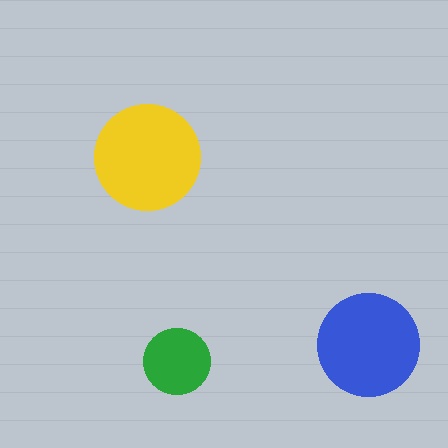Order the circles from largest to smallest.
the yellow one, the blue one, the green one.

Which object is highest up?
The yellow circle is topmost.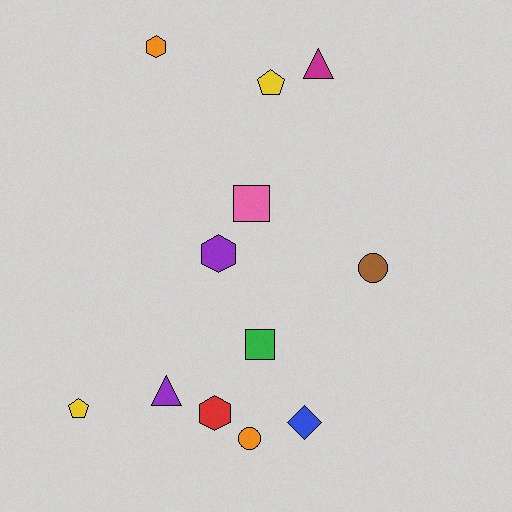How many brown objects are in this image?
There is 1 brown object.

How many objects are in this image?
There are 12 objects.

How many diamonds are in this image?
There is 1 diamond.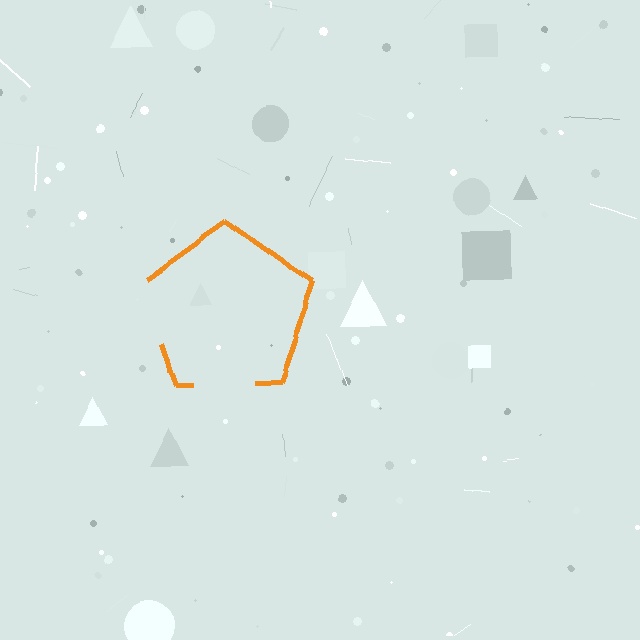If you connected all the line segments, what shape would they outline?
They would outline a pentagon.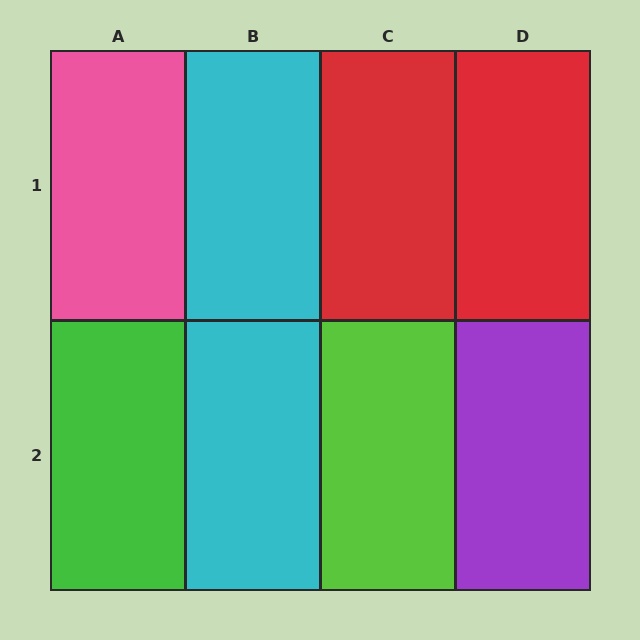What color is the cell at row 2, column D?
Purple.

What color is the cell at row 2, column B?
Cyan.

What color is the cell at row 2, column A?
Green.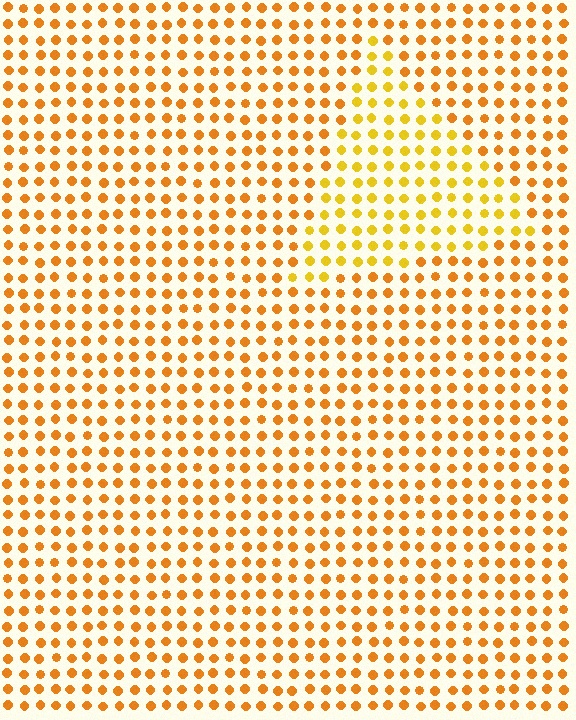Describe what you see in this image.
The image is filled with small orange elements in a uniform arrangement. A triangle-shaped region is visible where the elements are tinted to a slightly different hue, forming a subtle color boundary.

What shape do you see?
I see a triangle.